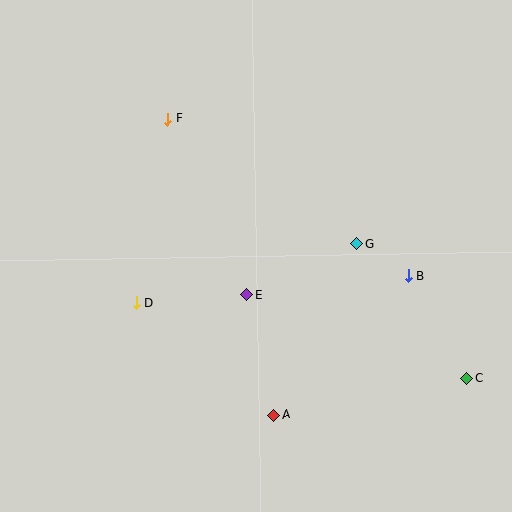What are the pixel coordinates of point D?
Point D is at (136, 303).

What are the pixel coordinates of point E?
Point E is at (246, 295).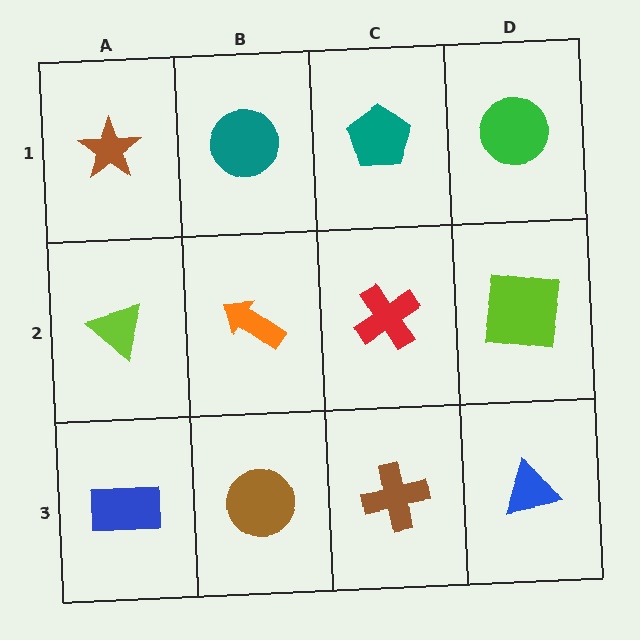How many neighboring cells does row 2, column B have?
4.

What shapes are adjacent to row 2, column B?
A teal circle (row 1, column B), a brown circle (row 3, column B), a lime triangle (row 2, column A), a red cross (row 2, column C).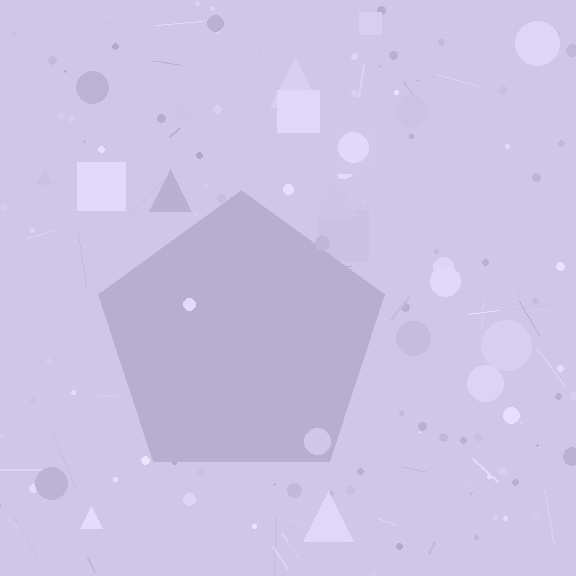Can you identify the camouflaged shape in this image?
The camouflaged shape is a pentagon.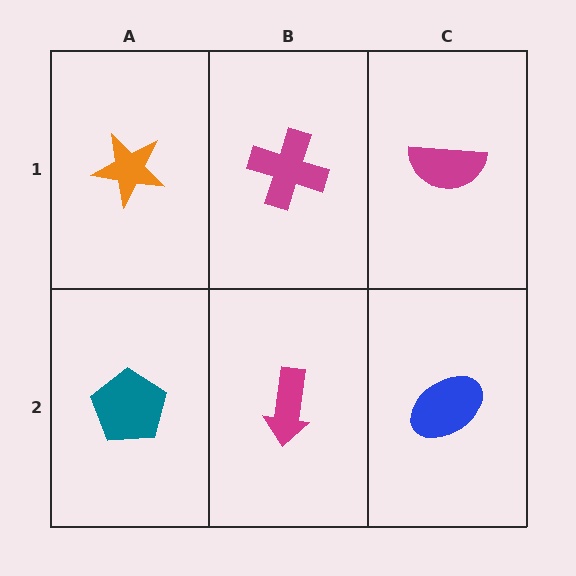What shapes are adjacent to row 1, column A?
A teal pentagon (row 2, column A), a magenta cross (row 1, column B).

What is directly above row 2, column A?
An orange star.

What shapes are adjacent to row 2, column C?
A magenta semicircle (row 1, column C), a magenta arrow (row 2, column B).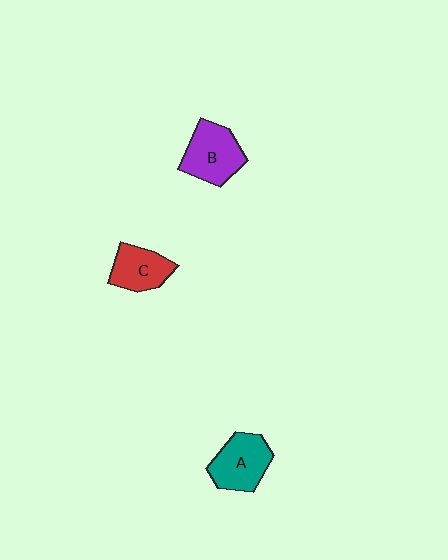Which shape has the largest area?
Shape B (purple).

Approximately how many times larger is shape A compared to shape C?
Approximately 1.2 times.